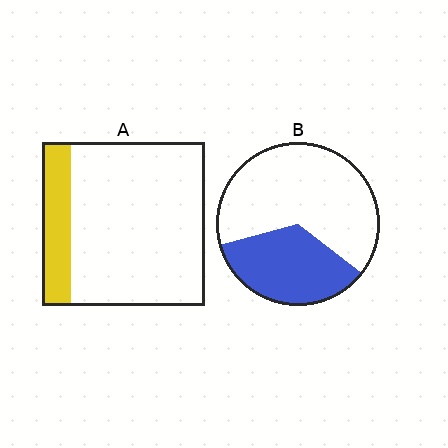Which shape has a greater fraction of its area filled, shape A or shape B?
Shape B.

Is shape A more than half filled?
No.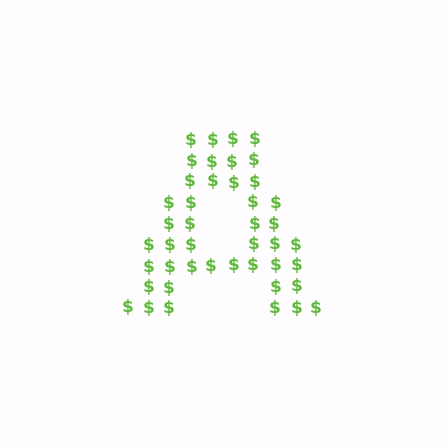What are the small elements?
The small elements are dollar signs.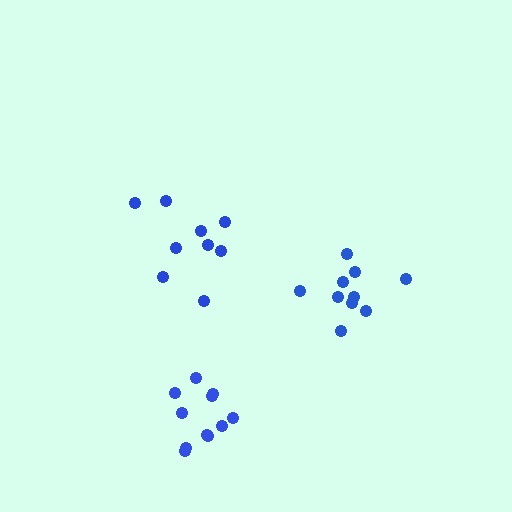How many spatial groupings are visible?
There are 3 spatial groupings.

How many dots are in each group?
Group 1: 10 dots, Group 2: 9 dots, Group 3: 11 dots (30 total).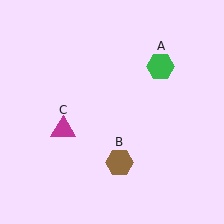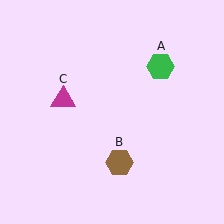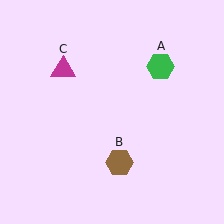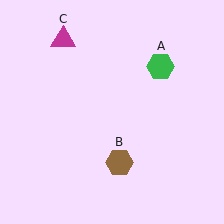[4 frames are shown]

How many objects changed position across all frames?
1 object changed position: magenta triangle (object C).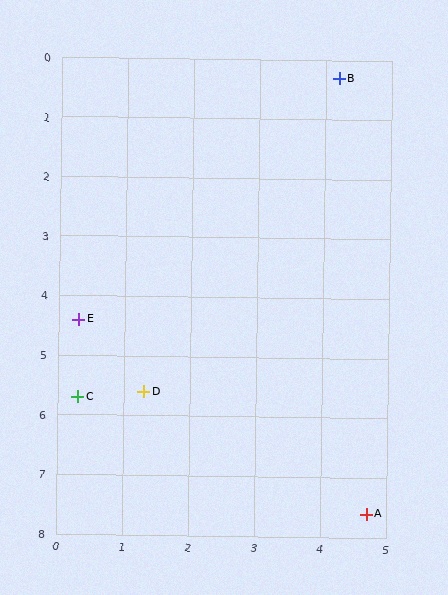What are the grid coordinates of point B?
Point B is at approximately (4.2, 0.3).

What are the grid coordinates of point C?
Point C is at approximately (0.3, 5.7).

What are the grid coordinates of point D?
Point D is at approximately (1.3, 5.6).